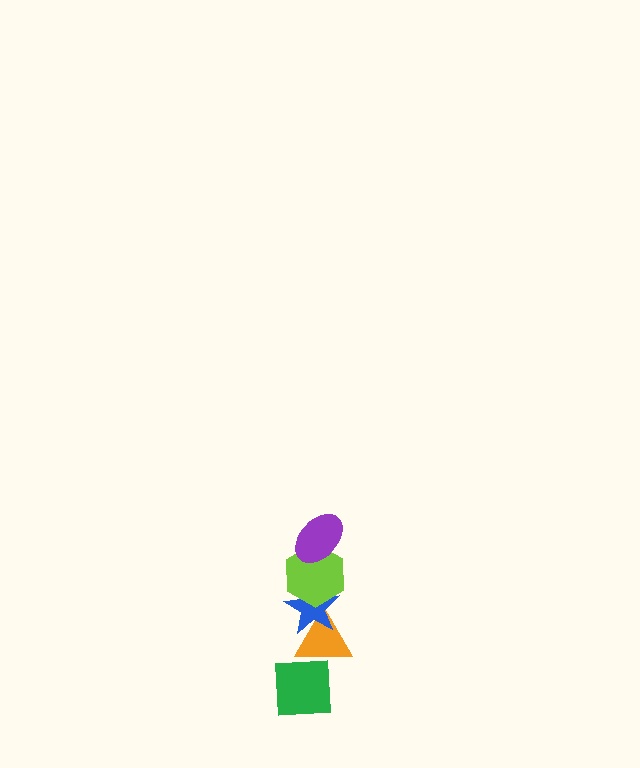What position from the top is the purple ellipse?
The purple ellipse is 1st from the top.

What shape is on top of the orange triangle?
The blue star is on top of the orange triangle.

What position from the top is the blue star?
The blue star is 3rd from the top.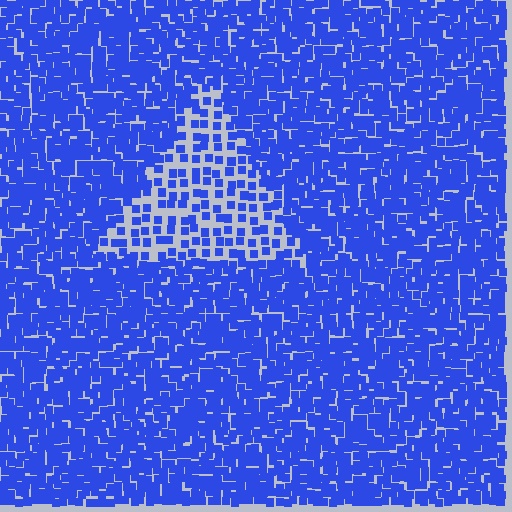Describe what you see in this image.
The image contains small blue elements arranged at two different densities. A triangle-shaped region is visible where the elements are less densely packed than the surrounding area.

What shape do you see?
I see a triangle.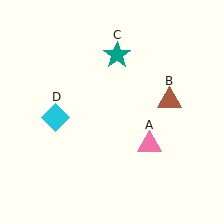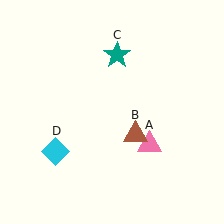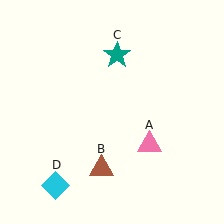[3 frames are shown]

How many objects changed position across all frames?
2 objects changed position: brown triangle (object B), cyan diamond (object D).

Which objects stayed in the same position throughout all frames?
Pink triangle (object A) and teal star (object C) remained stationary.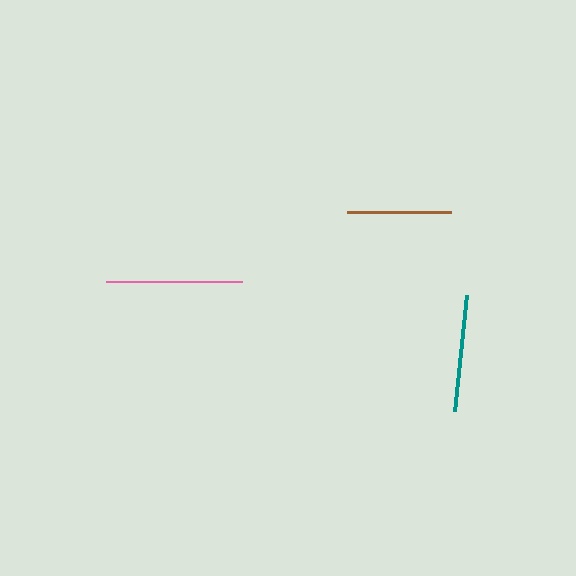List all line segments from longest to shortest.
From longest to shortest: pink, teal, brown.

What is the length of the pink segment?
The pink segment is approximately 136 pixels long.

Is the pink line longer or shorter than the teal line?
The pink line is longer than the teal line.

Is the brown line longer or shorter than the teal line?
The teal line is longer than the brown line.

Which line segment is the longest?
The pink line is the longest at approximately 136 pixels.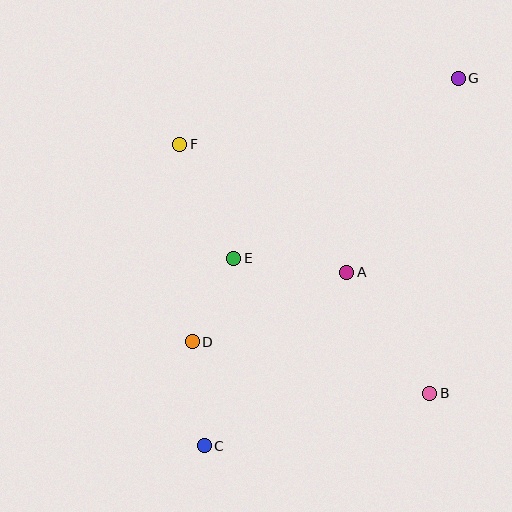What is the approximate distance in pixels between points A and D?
The distance between A and D is approximately 169 pixels.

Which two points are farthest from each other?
Points C and G are farthest from each other.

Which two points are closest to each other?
Points D and E are closest to each other.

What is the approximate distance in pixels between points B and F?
The distance between B and F is approximately 353 pixels.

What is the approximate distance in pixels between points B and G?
The distance between B and G is approximately 316 pixels.